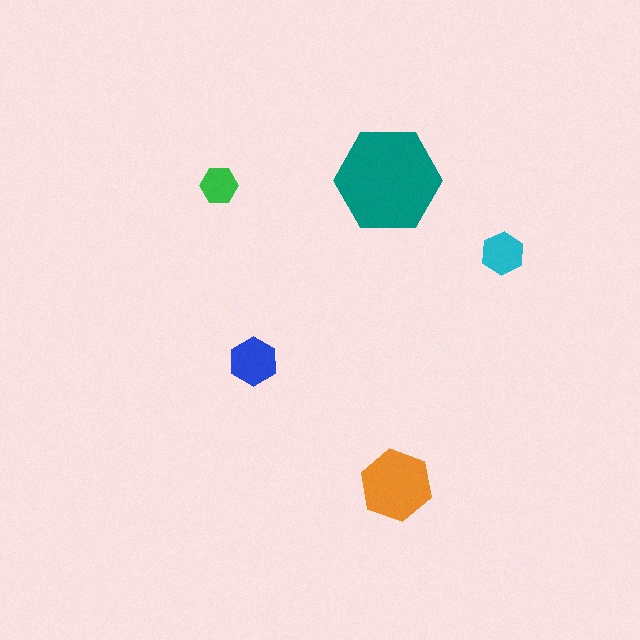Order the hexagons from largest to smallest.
the teal one, the orange one, the blue one, the cyan one, the green one.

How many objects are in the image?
There are 5 objects in the image.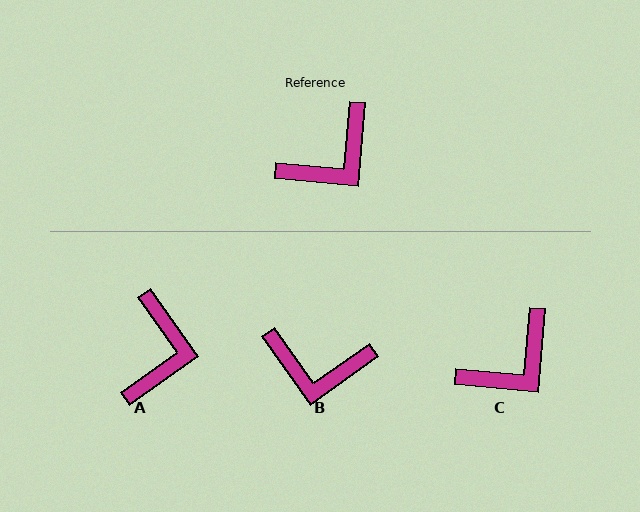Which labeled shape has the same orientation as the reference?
C.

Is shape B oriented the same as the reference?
No, it is off by about 50 degrees.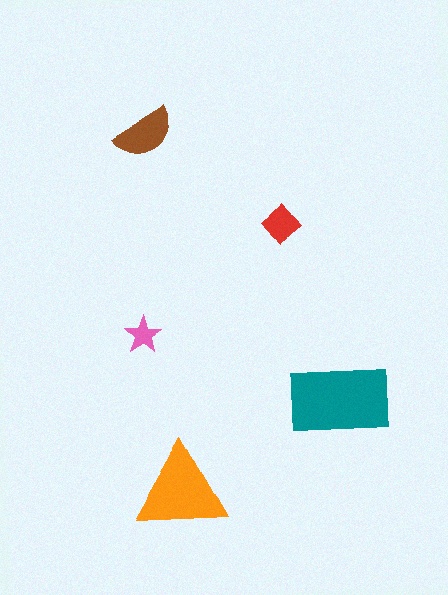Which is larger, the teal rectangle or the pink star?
The teal rectangle.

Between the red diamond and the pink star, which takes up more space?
The red diamond.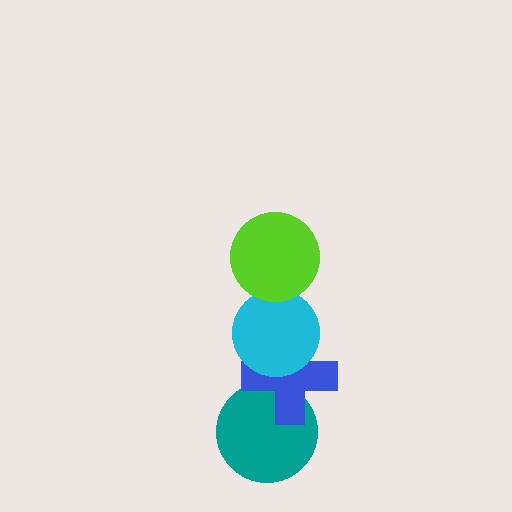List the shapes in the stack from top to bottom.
From top to bottom: the lime circle, the cyan circle, the blue cross, the teal circle.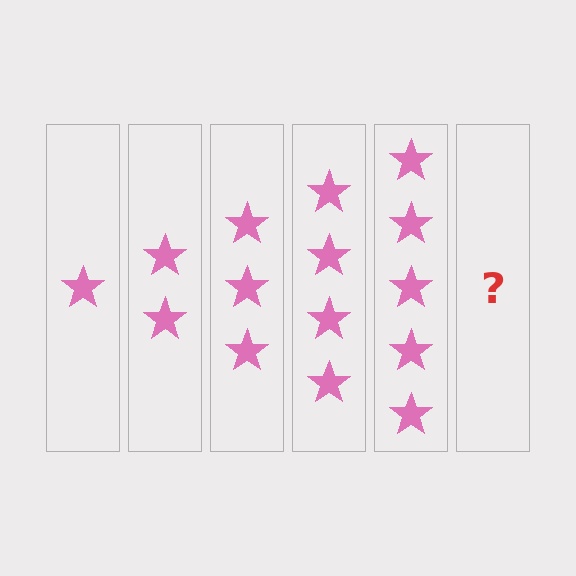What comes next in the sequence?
The next element should be 6 stars.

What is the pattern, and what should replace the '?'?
The pattern is that each step adds one more star. The '?' should be 6 stars.